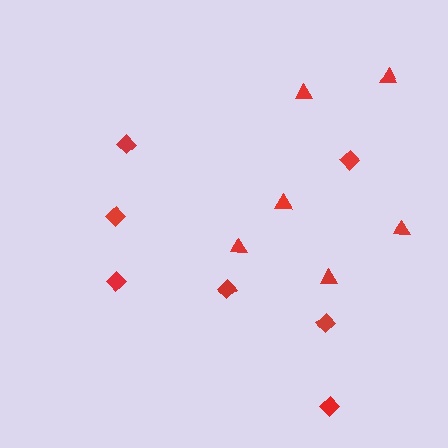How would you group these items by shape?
There are 2 groups: one group of diamonds (7) and one group of triangles (6).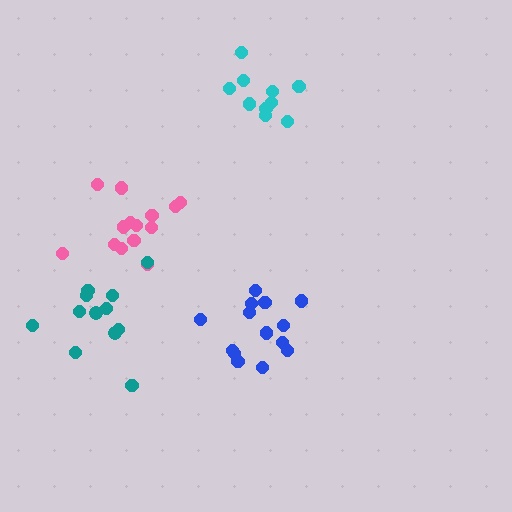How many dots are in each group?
Group 1: 14 dots, Group 2: 12 dots, Group 3: 10 dots, Group 4: 14 dots (50 total).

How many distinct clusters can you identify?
There are 4 distinct clusters.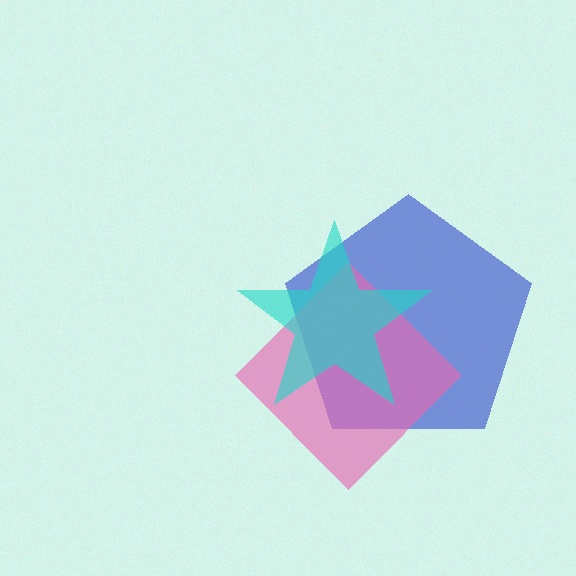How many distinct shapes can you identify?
There are 3 distinct shapes: a blue pentagon, a pink diamond, a cyan star.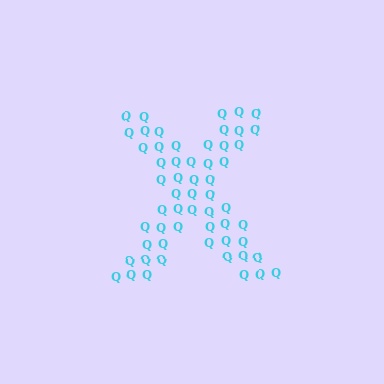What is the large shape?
The large shape is the letter X.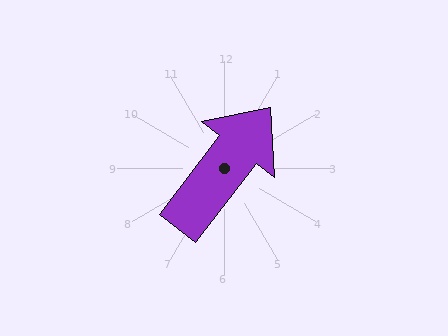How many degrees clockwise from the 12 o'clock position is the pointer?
Approximately 38 degrees.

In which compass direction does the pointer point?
Northeast.